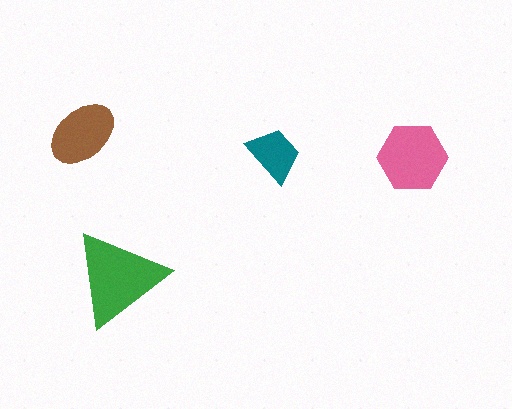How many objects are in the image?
There are 4 objects in the image.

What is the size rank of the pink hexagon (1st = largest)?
2nd.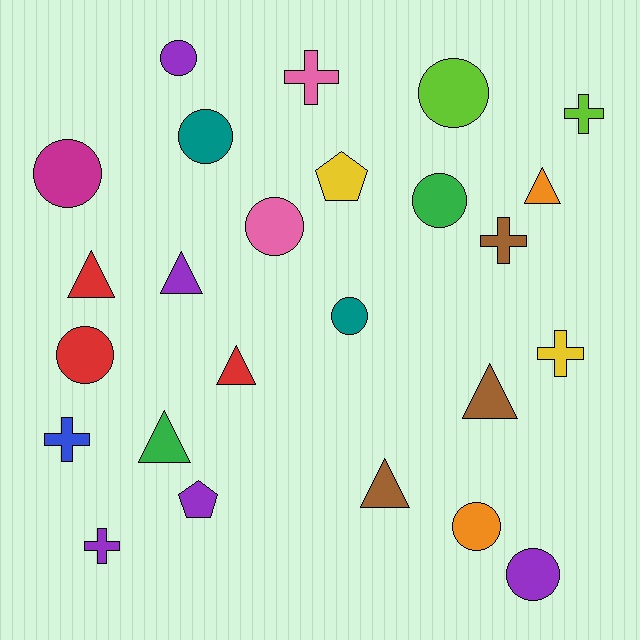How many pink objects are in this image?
There are 2 pink objects.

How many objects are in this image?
There are 25 objects.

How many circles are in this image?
There are 10 circles.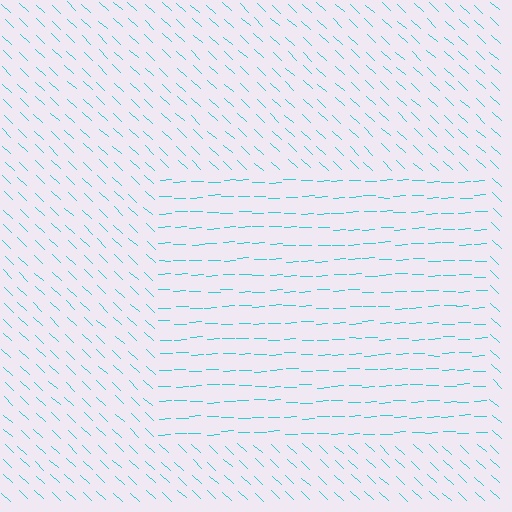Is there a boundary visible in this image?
Yes, there is a texture boundary formed by a change in line orientation.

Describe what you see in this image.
The image is filled with small cyan line segments. A rectangle region in the image has lines oriented differently from the surrounding lines, creating a visible texture boundary.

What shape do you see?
I see a rectangle.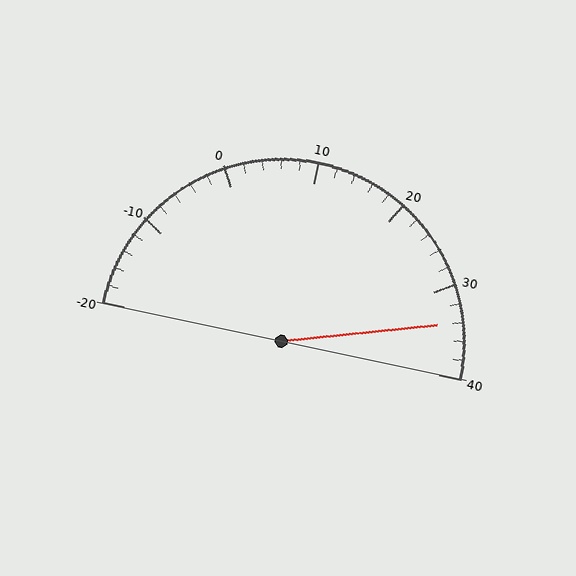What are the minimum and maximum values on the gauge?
The gauge ranges from -20 to 40.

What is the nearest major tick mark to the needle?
The nearest major tick mark is 30.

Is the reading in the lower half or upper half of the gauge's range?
The reading is in the upper half of the range (-20 to 40).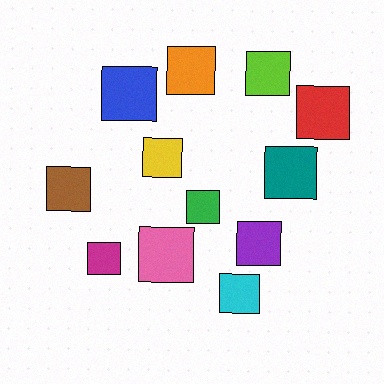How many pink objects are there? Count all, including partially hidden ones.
There is 1 pink object.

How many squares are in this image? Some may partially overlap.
There are 12 squares.